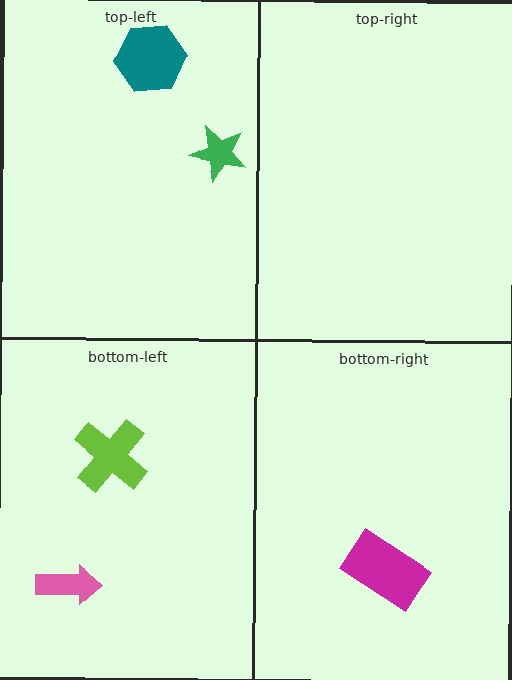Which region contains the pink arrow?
The bottom-left region.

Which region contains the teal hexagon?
The top-left region.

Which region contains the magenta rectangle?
The bottom-right region.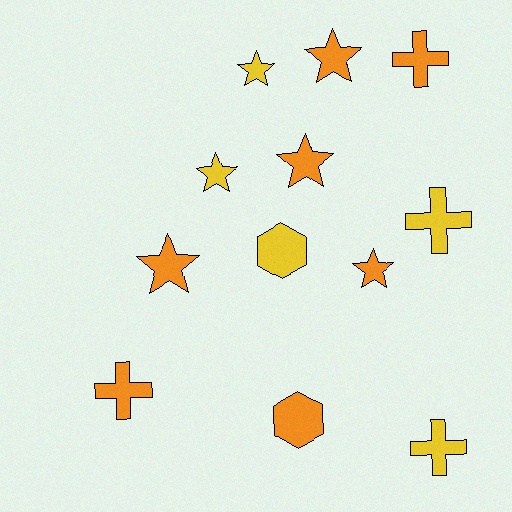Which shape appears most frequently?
Star, with 6 objects.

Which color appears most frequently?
Orange, with 7 objects.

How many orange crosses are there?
There are 2 orange crosses.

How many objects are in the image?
There are 12 objects.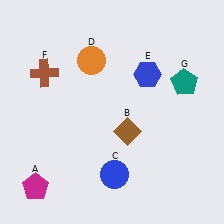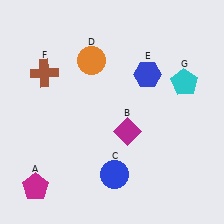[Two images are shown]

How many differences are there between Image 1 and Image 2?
There are 2 differences between the two images.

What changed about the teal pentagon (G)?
In Image 1, G is teal. In Image 2, it changed to cyan.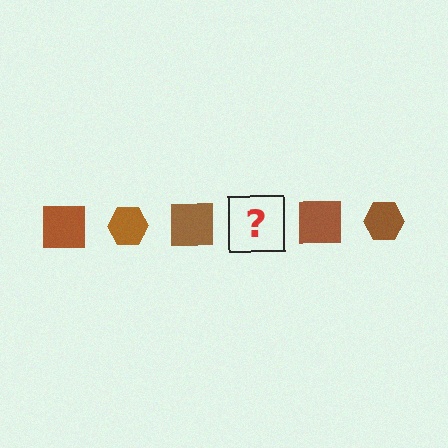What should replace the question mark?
The question mark should be replaced with a brown hexagon.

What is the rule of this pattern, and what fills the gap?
The rule is that the pattern cycles through square, hexagon shapes in brown. The gap should be filled with a brown hexagon.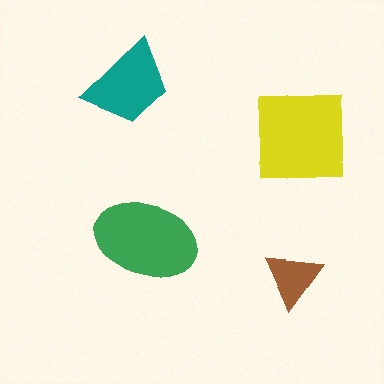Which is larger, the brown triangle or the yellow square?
The yellow square.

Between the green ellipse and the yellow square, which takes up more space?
The yellow square.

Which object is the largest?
The yellow square.